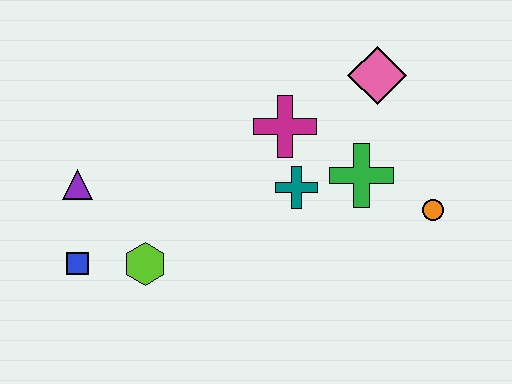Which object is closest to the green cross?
The teal cross is closest to the green cross.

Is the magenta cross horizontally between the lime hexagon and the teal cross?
Yes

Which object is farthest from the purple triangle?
The orange circle is farthest from the purple triangle.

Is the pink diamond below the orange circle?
No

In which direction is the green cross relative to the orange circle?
The green cross is to the left of the orange circle.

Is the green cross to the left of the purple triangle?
No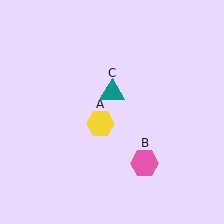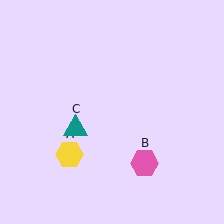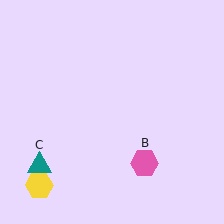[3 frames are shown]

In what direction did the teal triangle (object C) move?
The teal triangle (object C) moved down and to the left.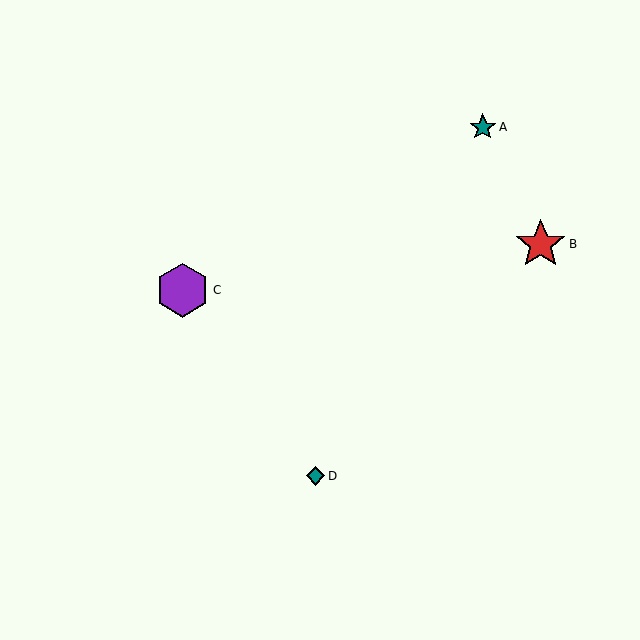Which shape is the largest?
The purple hexagon (labeled C) is the largest.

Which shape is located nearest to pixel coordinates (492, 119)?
The teal star (labeled A) at (483, 127) is nearest to that location.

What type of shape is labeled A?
Shape A is a teal star.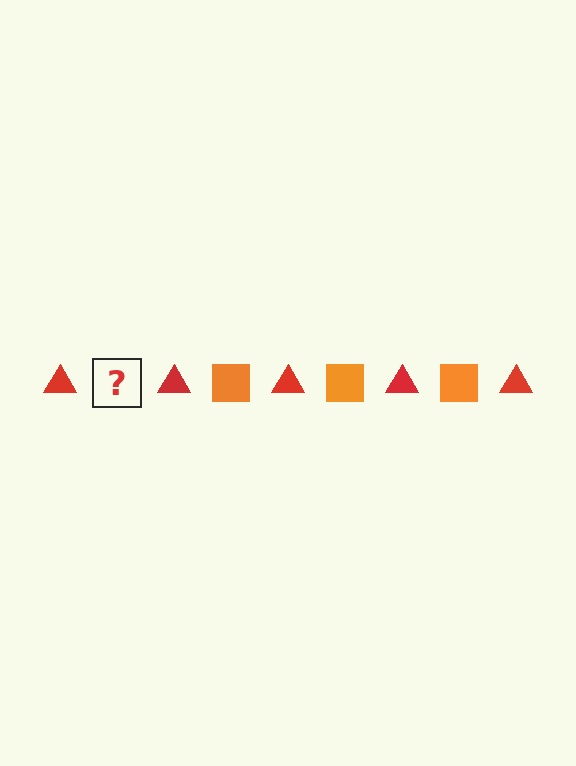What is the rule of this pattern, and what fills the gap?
The rule is that the pattern alternates between red triangle and orange square. The gap should be filled with an orange square.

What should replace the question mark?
The question mark should be replaced with an orange square.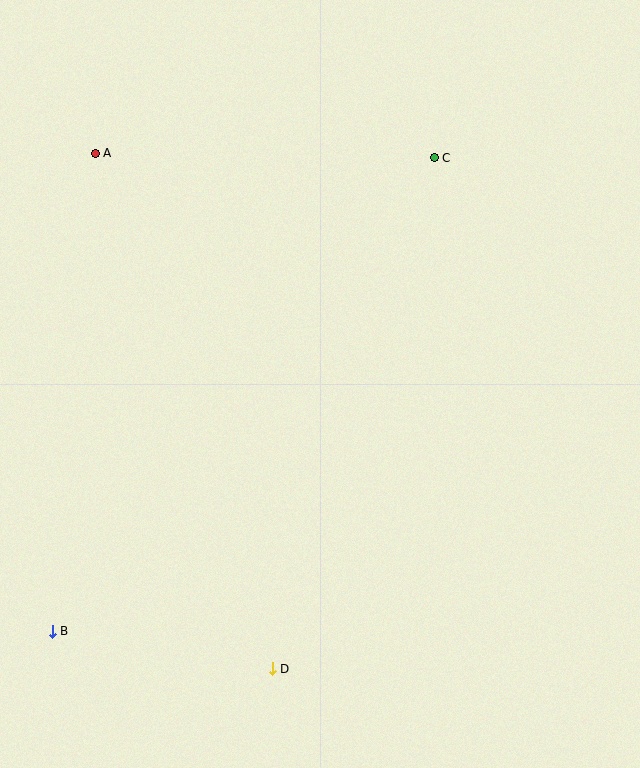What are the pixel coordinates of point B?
Point B is at (52, 631).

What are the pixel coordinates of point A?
Point A is at (95, 153).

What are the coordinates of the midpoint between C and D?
The midpoint between C and D is at (353, 413).